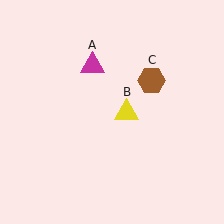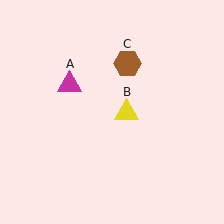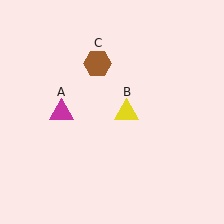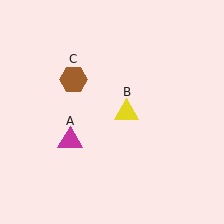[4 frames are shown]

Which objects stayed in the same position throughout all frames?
Yellow triangle (object B) remained stationary.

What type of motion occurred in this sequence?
The magenta triangle (object A), brown hexagon (object C) rotated counterclockwise around the center of the scene.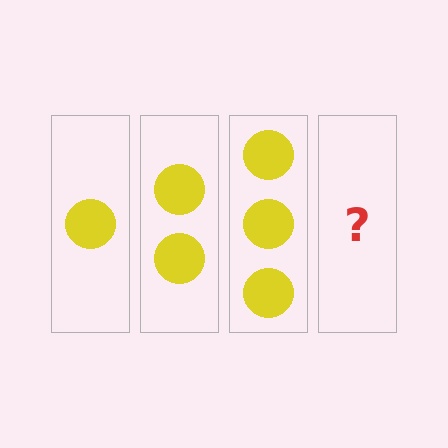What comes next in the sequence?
The next element should be 4 circles.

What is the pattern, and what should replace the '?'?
The pattern is that each step adds one more circle. The '?' should be 4 circles.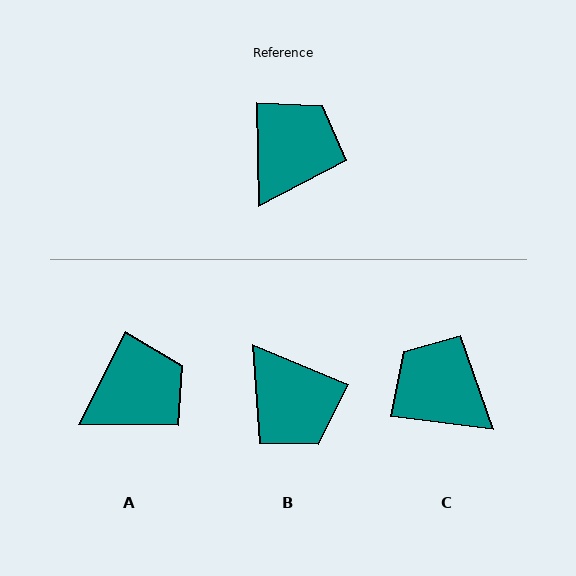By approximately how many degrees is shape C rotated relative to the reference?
Approximately 82 degrees counter-clockwise.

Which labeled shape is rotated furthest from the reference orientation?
B, about 114 degrees away.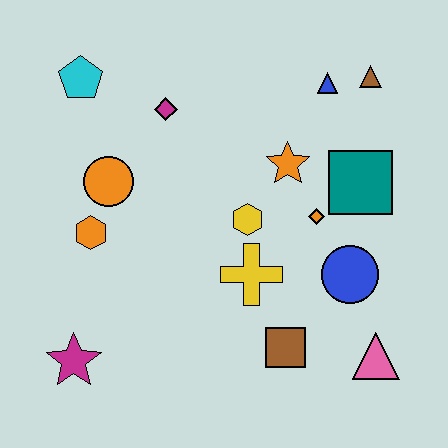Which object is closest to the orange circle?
The orange hexagon is closest to the orange circle.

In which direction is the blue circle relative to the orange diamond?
The blue circle is below the orange diamond.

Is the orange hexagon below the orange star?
Yes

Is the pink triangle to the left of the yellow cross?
No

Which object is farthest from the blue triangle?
The magenta star is farthest from the blue triangle.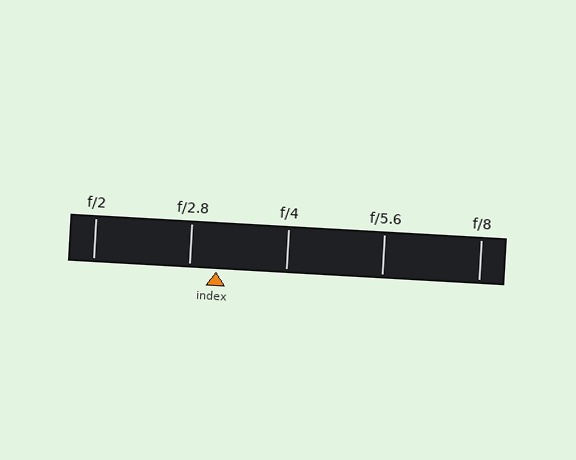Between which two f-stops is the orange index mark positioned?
The index mark is between f/2.8 and f/4.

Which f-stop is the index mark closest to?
The index mark is closest to f/2.8.